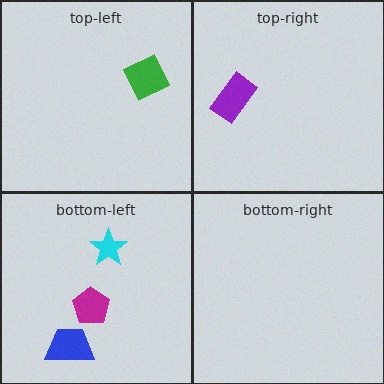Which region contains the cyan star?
The bottom-left region.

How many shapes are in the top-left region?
1.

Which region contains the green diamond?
The top-left region.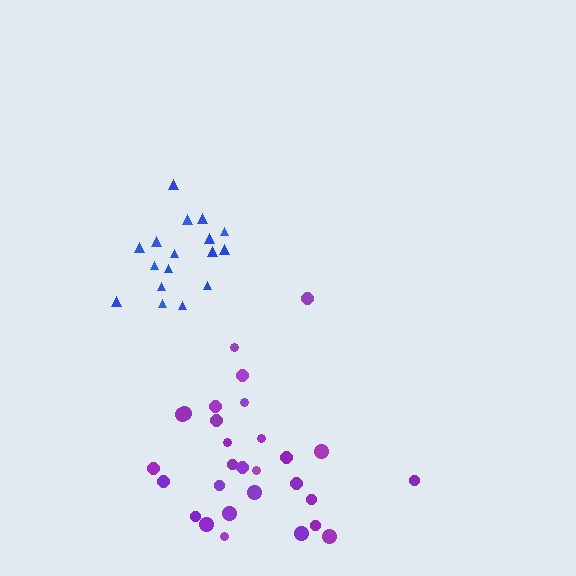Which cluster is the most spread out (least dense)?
Purple.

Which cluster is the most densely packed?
Blue.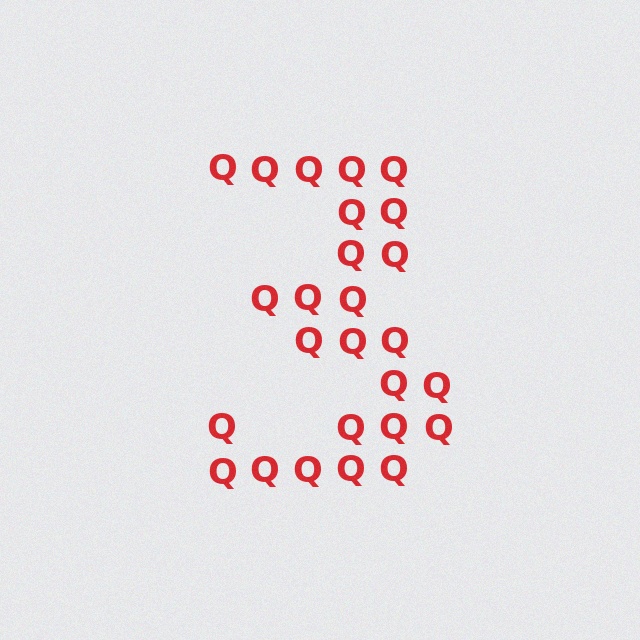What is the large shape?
The large shape is the digit 3.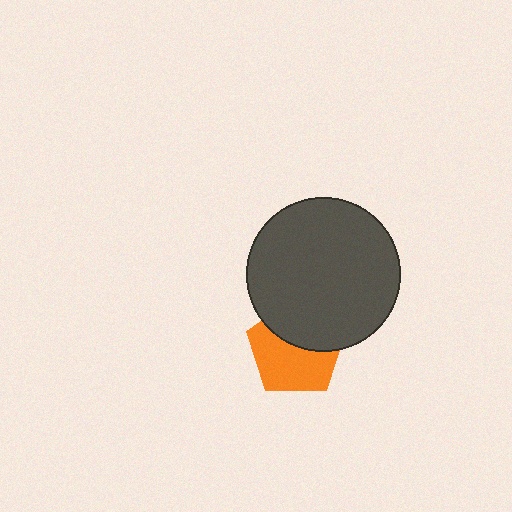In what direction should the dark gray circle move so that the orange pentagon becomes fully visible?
The dark gray circle should move up. That is the shortest direction to clear the overlap and leave the orange pentagon fully visible.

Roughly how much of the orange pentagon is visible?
About half of it is visible (roughly 58%).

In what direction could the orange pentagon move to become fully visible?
The orange pentagon could move down. That would shift it out from behind the dark gray circle entirely.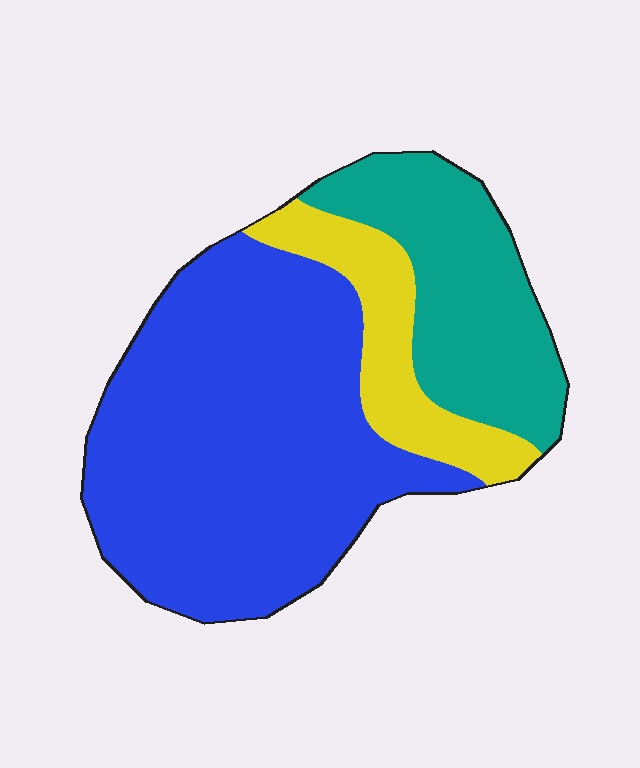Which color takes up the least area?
Yellow, at roughly 15%.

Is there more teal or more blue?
Blue.